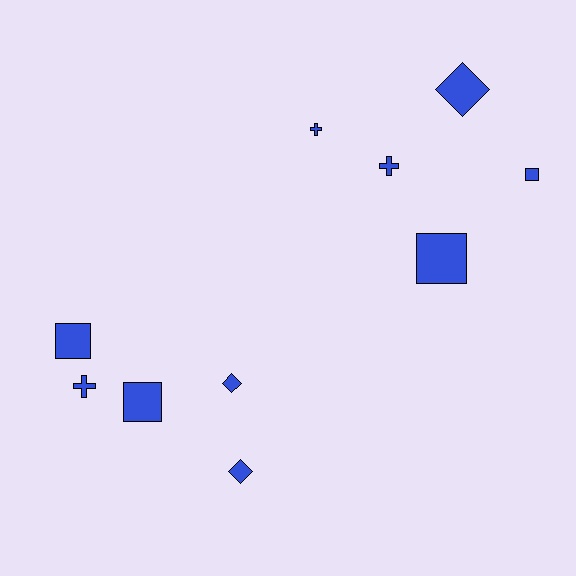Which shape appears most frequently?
Square, with 4 objects.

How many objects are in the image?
There are 10 objects.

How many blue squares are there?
There are 4 blue squares.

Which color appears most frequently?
Blue, with 10 objects.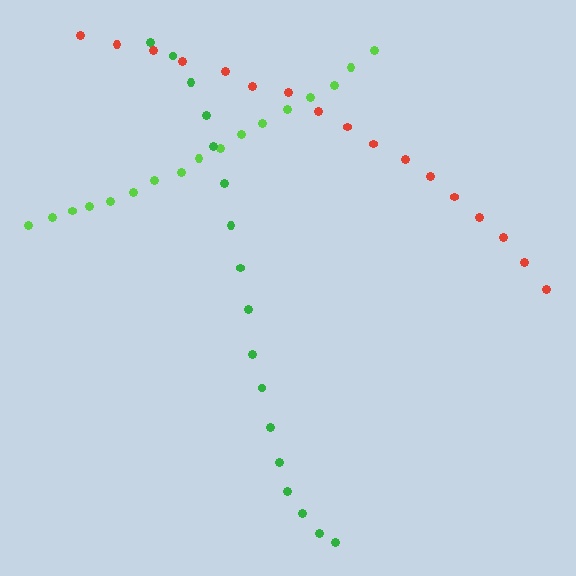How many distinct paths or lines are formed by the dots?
There are 3 distinct paths.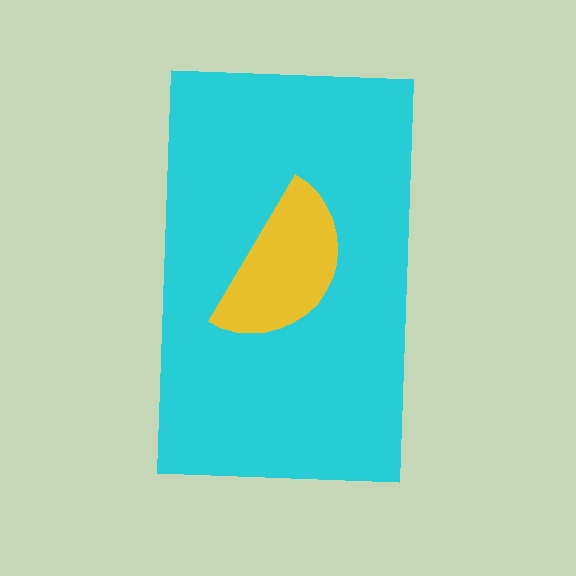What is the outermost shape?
The cyan rectangle.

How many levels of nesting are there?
2.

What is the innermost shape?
The yellow semicircle.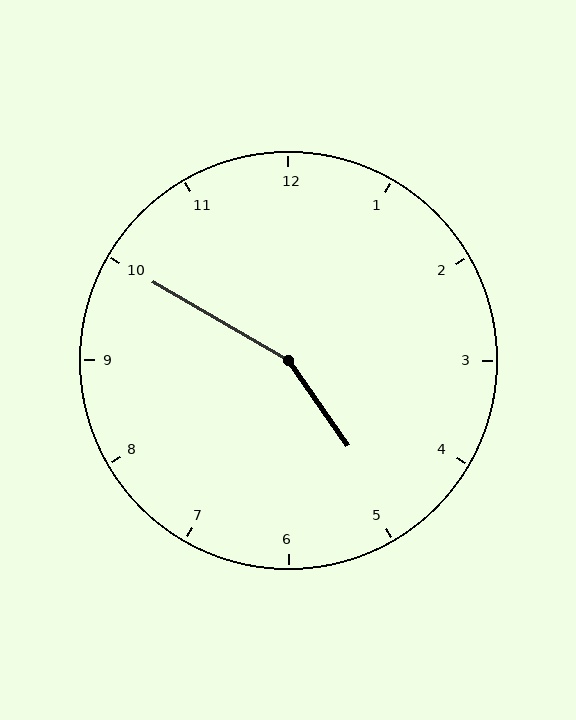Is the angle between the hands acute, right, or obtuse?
It is obtuse.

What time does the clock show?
4:50.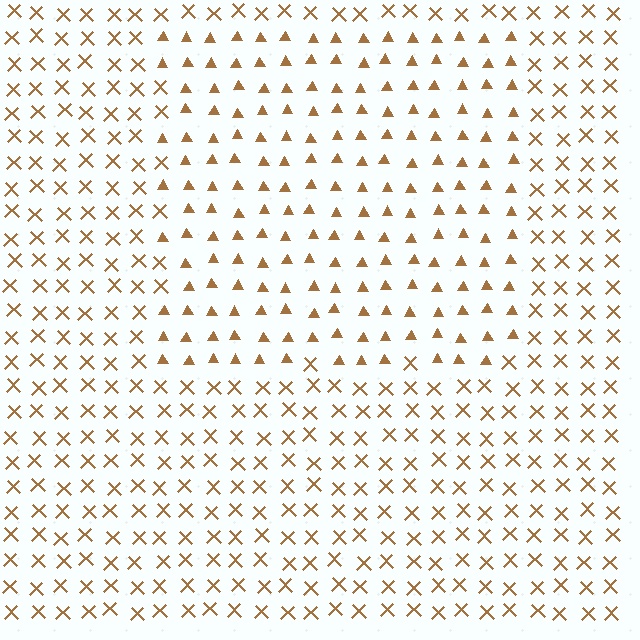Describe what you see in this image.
The image is filled with small brown elements arranged in a uniform grid. A rectangle-shaped region contains triangles, while the surrounding area contains X marks. The boundary is defined purely by the change in element shape.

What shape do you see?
I see a rectangle.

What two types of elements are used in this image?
The image uses triangles inside the rectangle region and X marks outside it.